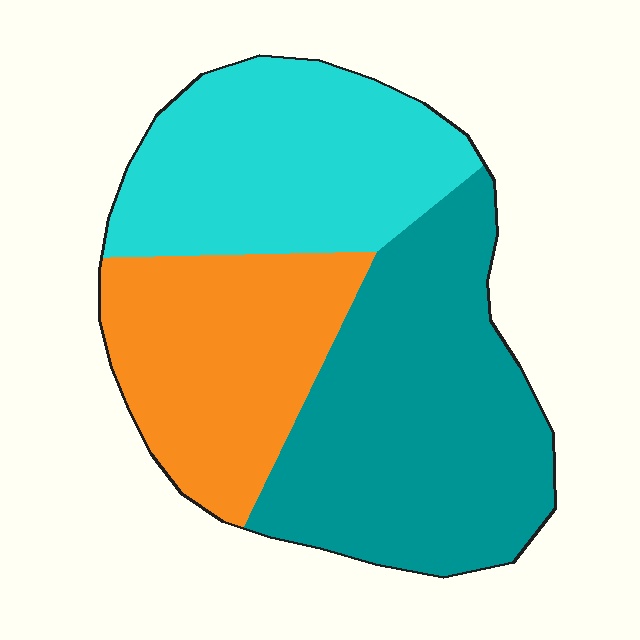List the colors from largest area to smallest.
From largest to smallest: teal, cyan, orange.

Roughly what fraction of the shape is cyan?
Cyan takes up about one third (1/3) of the shape.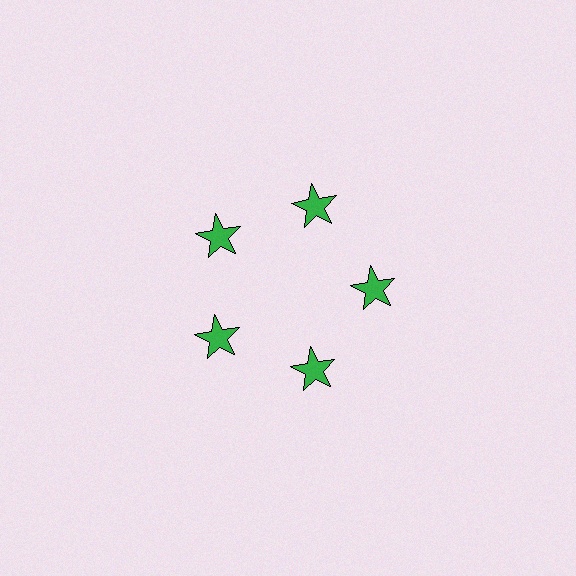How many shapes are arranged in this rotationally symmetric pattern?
There are 5 shapes, arranged in 5 groups of 1.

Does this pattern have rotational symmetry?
Yes, this pattern has 5-fold rotational symmetry. It looks the same after rotating 72 degrees around the center.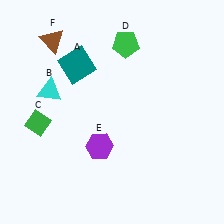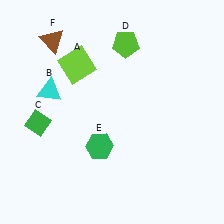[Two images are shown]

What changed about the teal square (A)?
In Image 1, A is teal. In Image 2, it changed to lime.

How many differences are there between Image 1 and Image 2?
There are 3 differences between the two images.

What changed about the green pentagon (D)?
In Image 1, D is green. In Image 2, it changed to lime.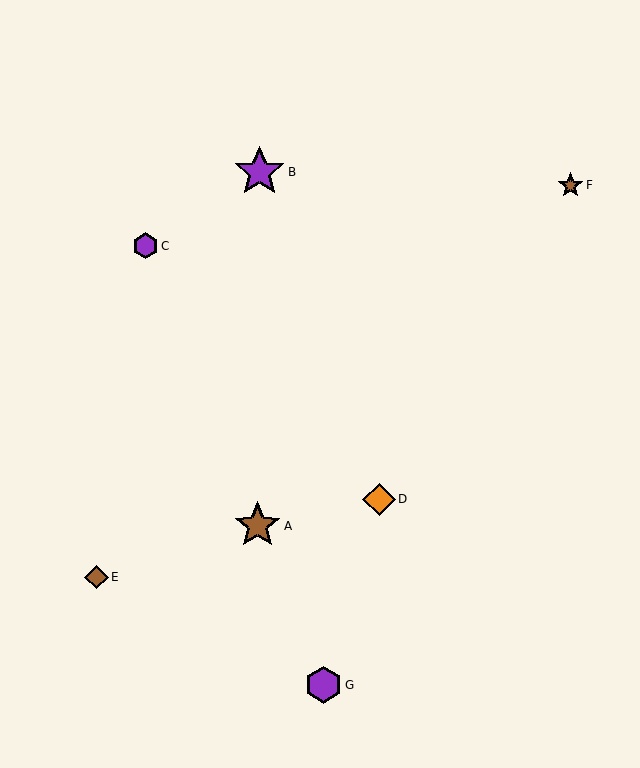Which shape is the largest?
The purple star (labeled B) is the largest.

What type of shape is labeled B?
Shape B is a purple star.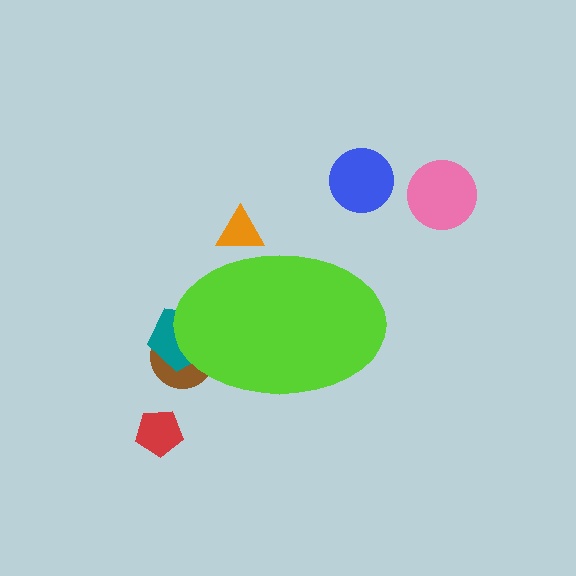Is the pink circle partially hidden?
No, the pink circle is fully visible.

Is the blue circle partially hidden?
No, the blue circle is fully visible.